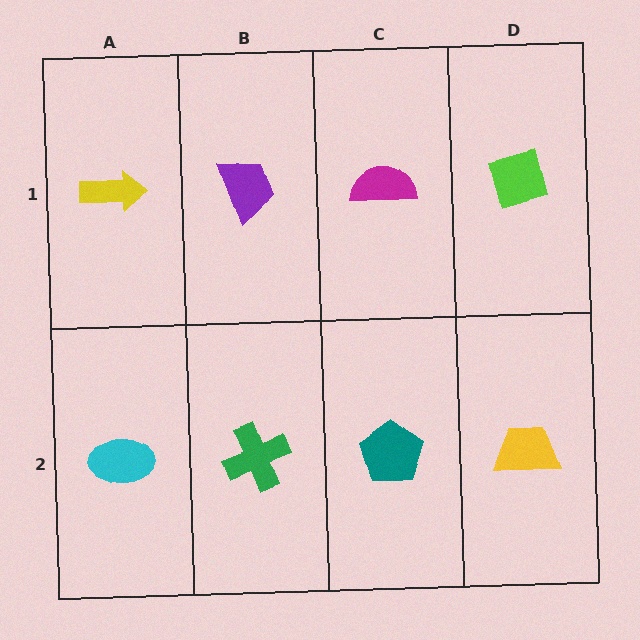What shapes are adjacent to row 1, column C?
A teal pentagon (row 2, column C), a purple trapezoid (row 1, column B), a lime square (row 1, column D).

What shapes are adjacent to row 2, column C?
A magenta semicircle (row 1, column C), a green cross (row 2, column B), a yellow trapezoid (row 2, column D).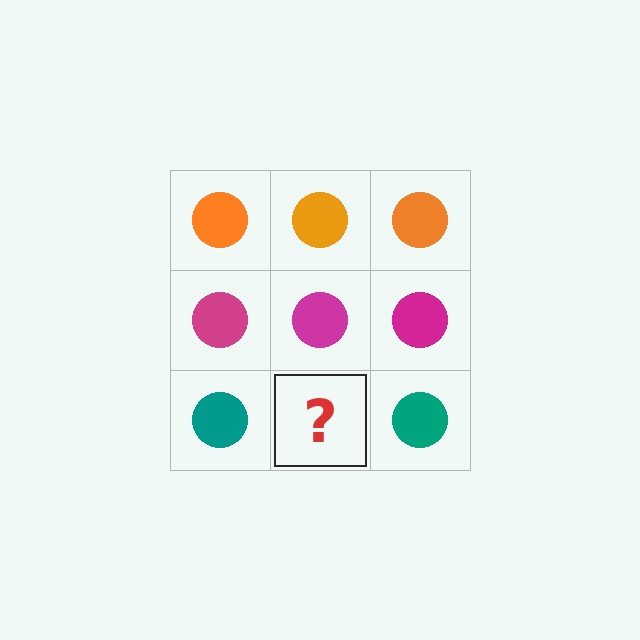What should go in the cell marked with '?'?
The missing cell should contain a teal circle.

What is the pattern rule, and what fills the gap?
The rule is that each row has a consistent color. The gap should be filled with a teal circle.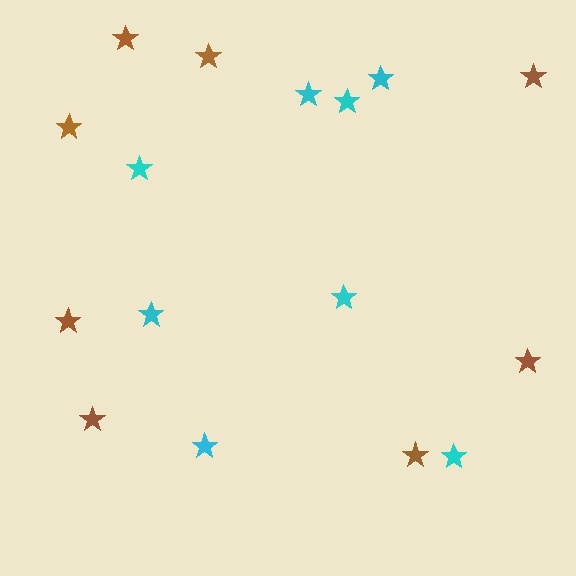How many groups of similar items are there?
There are 2 groups: one group of brown stars (8) and one group of cyan stars (8).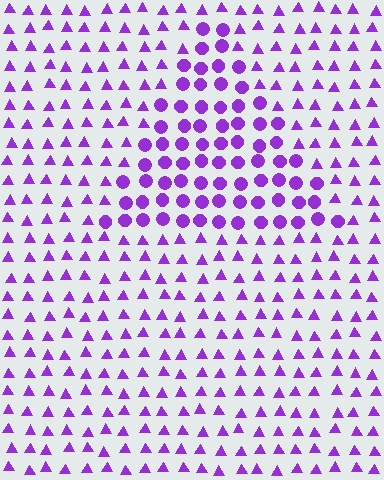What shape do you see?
I see a triangle.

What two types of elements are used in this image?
The image uses circles inside the triangle region and triangles outside it.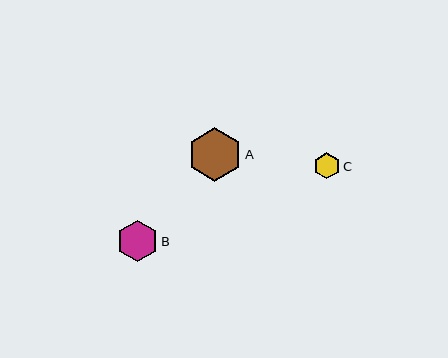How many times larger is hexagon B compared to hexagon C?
Hexagon B is approximately 1.6 times the size of hexagon C.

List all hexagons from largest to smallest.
From largest to smallest: A, B, C.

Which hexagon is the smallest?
Hexagon C is the smallest with a size of approximately 26 pixels.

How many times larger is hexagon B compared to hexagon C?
Hexagon B is approximately 1.6 times the size of hexagon C.